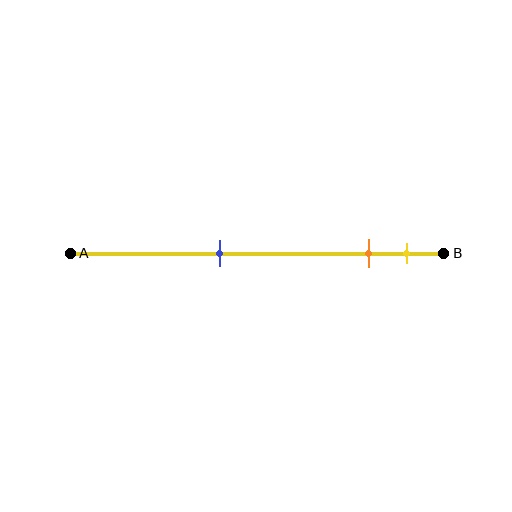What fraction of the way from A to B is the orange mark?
The orange mark is approximately 80% (0.8) of the way from A to B.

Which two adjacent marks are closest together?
The orange and yellow marks are the closest adjacent pair.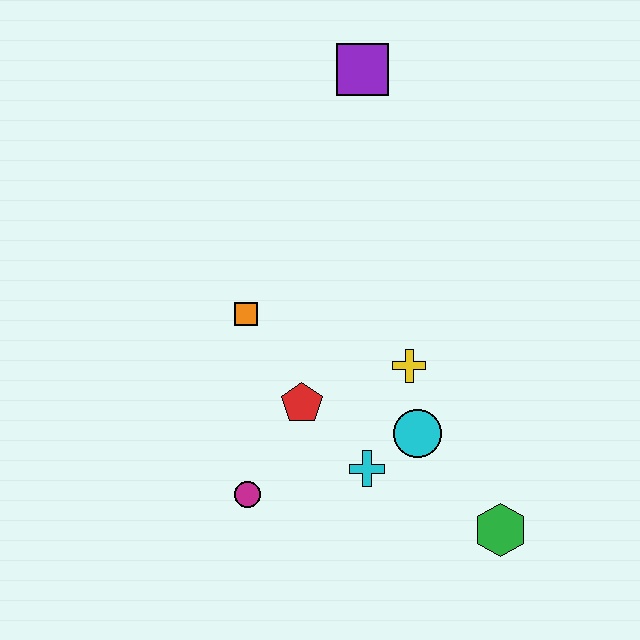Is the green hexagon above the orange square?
No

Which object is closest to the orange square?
The red pentagon is closest to the orange square.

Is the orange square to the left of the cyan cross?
Yes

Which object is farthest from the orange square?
The green hexagon is farthest from the orange square.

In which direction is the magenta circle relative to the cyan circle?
The magenta circle is to the left of the cyan circle.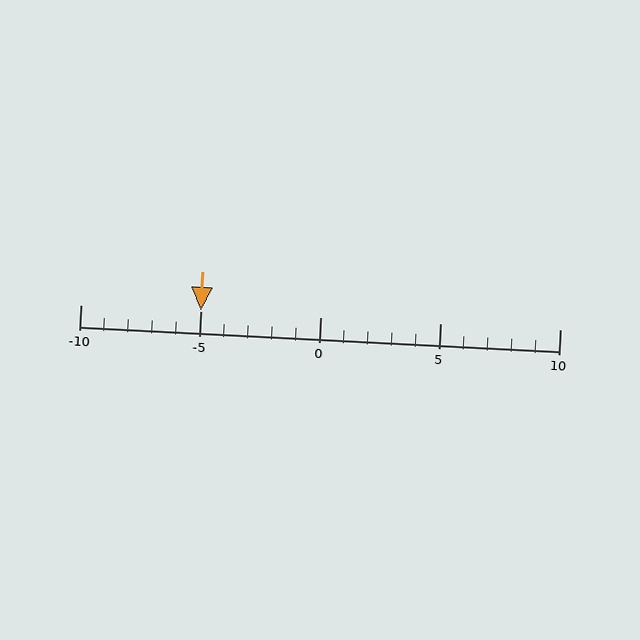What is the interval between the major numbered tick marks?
The major tick marks are spaced 5 units apart.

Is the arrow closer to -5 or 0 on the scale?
The arrow is closer to -5.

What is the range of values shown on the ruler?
The ruler shows values from -10 to 10.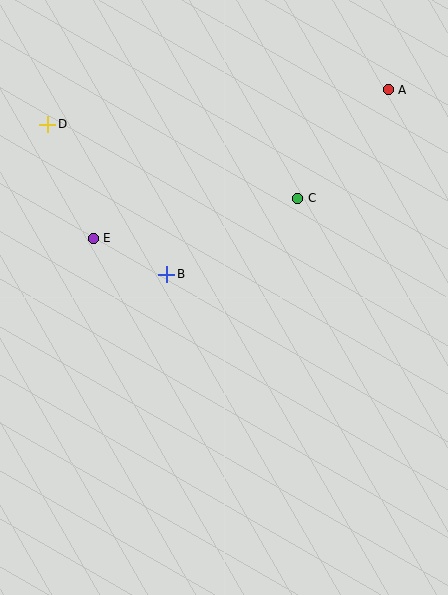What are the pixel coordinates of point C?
Point C is at (298, 198).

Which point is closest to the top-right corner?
Point A is closest to the top-right corner.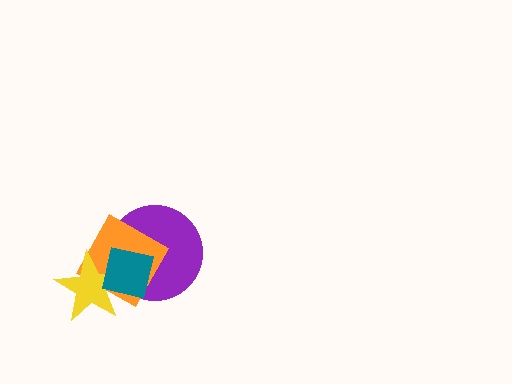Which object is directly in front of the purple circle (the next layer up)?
The orange diamond is directly in front of the purple circle.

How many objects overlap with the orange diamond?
3 objects overlap with the orange diamond.